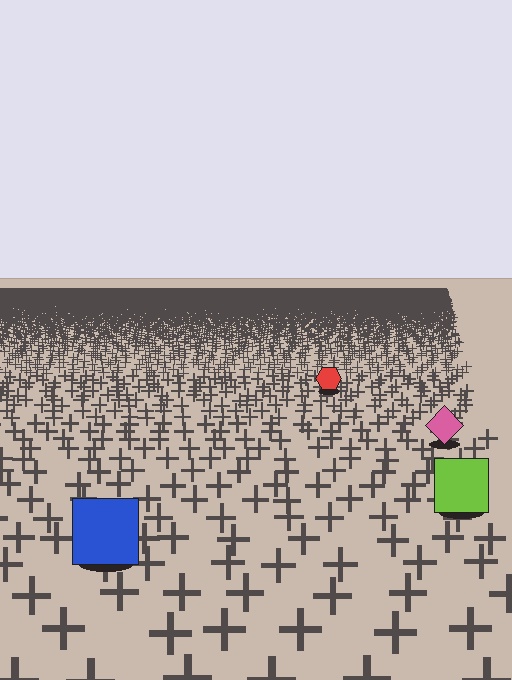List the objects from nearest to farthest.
From nearest to farthest: the blue square, the lime square, the pink diamond, the red hexagon.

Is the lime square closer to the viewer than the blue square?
No. The blue square is closer — you can tell from the texture gradient: the ground texture is coarser near it.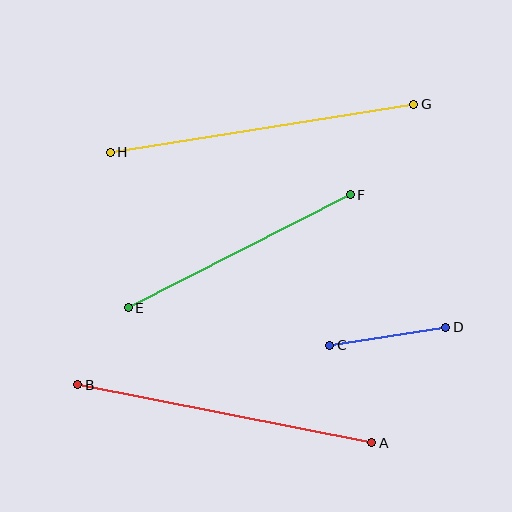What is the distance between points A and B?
The distance is approximately 300 pixels.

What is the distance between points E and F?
The distance is approximately 249 pixels.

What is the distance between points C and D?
The distance is approximately 118 pixels.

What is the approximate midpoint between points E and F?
The midpoint is at approximately (239, 251) pixels.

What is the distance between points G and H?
The distance is approximately 307 pixels.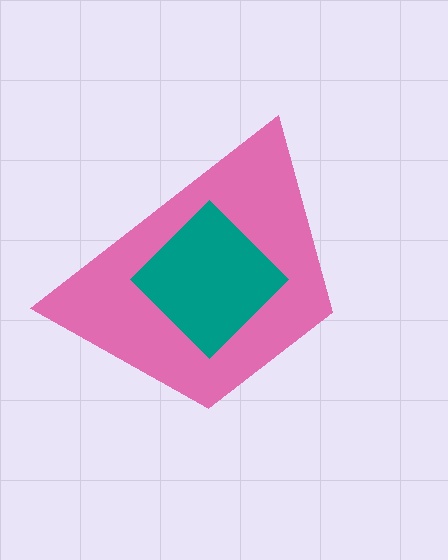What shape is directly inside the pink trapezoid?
The teal diamond.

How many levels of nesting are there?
2.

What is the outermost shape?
The pink trapezoid.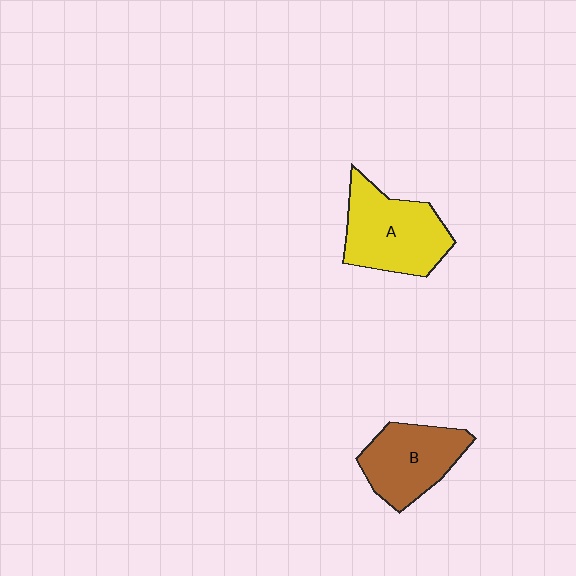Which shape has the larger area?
Shape A (yellow).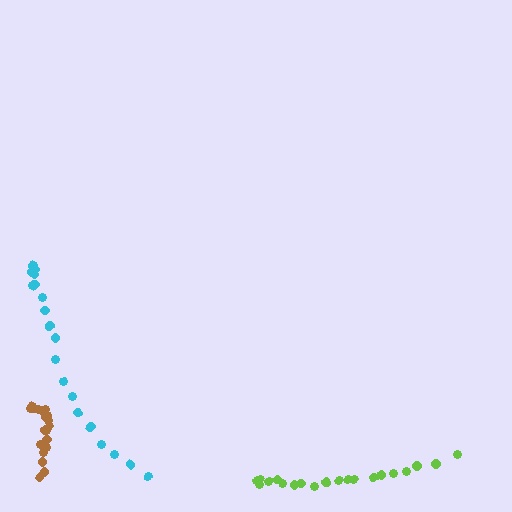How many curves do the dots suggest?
There are 3 distinct paths.